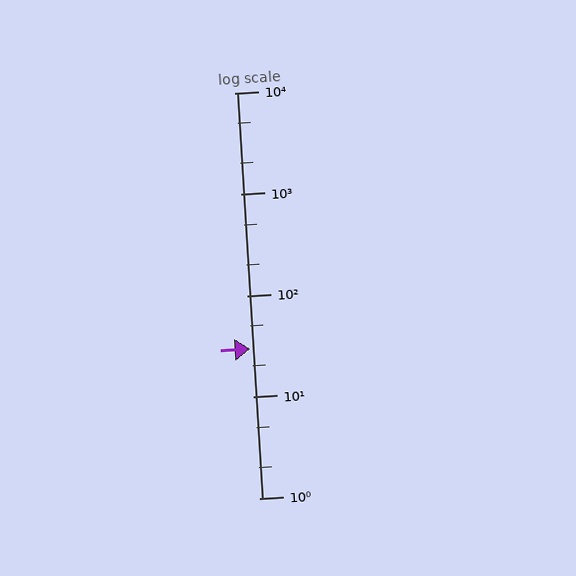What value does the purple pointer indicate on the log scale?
The pointer indicates approximately 30.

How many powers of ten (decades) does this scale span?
The scale spans 4 decades, from 1 to 10000.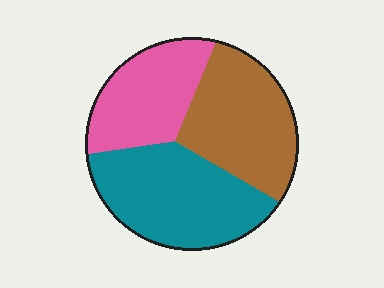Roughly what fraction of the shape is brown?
Brown takes up about one third (1/3) of the shape.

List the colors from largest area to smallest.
From largest to smallest: teal, brown, pink.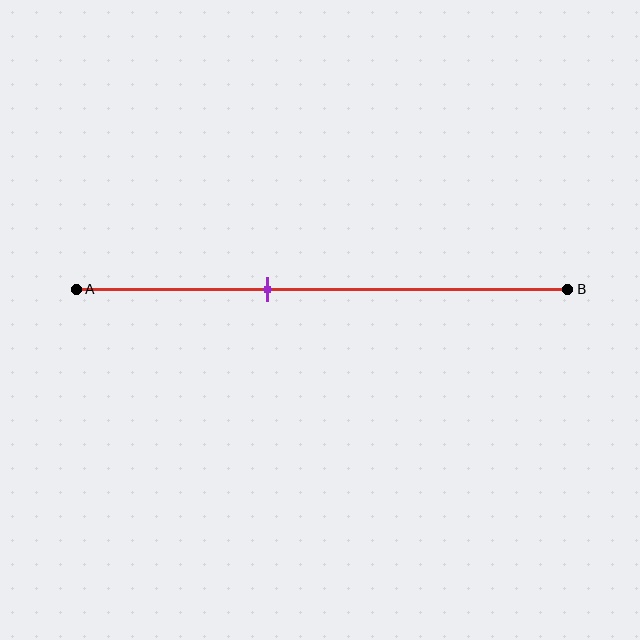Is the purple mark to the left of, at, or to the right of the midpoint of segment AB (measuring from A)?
The purple mark is to the left of the midpoint of segment AB.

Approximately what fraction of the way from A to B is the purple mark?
The purple mark is approximately 40% of the way from A to B.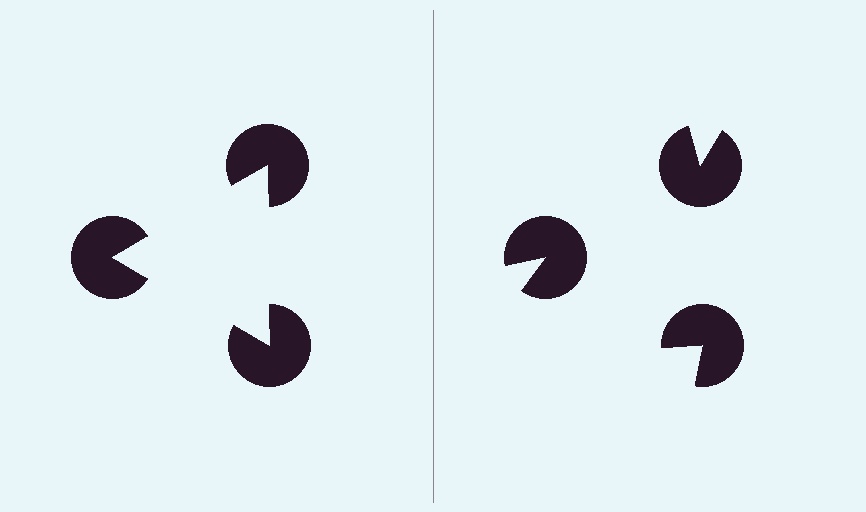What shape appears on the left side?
An illusory triangle.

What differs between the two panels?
The pac-man discs are positioned identically on both sides; only the wedge orientations differ. On the left they align to a triangle; on the right they are misaligned.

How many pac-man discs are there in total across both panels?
6 — 3 on each side.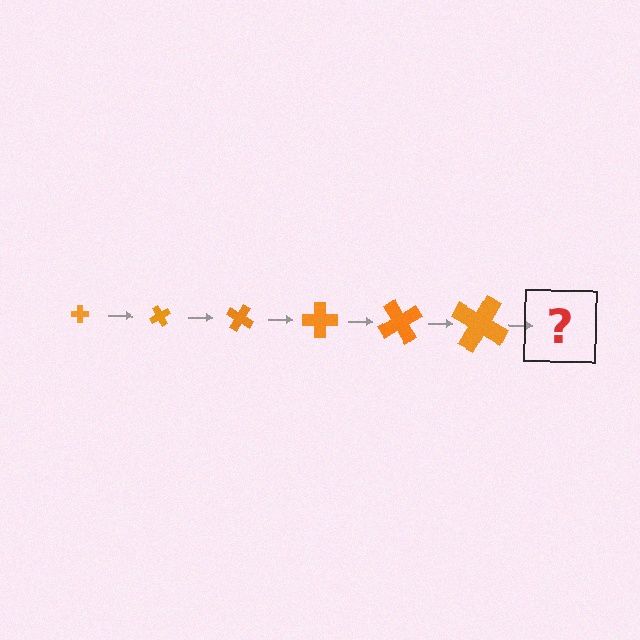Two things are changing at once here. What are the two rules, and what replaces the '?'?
The two rules are that the cross grows larger each step and it rotates 60 degrees each step. The '?' should be a cross, larger than the previous one and rotated 360 degrees from the start.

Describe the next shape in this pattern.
It should be a cross, larger than the previous one and rotated 360 degrees from the start.